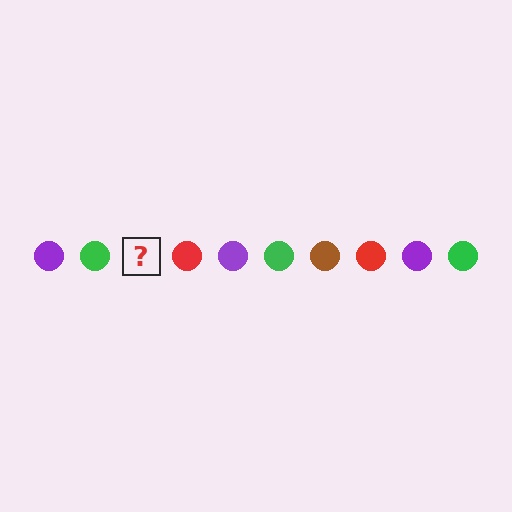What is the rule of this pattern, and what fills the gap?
The rule is that the pattern cycles through purple, green, brown, red circles. The gap should be filled with a brown circle.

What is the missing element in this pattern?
The missing element is a brown circle.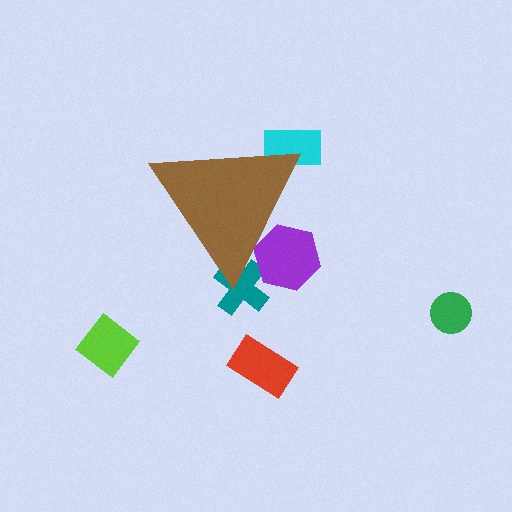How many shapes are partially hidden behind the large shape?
3 shapes are partially hidden.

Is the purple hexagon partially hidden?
Yes, the purple hexagon is partially hidden behind the brown triangle.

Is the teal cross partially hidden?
Yes, the teal cross is partially hidden behind the brown triangle.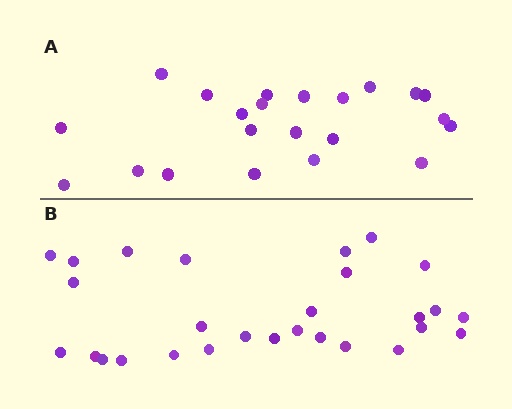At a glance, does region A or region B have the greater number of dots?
Region B (the bottom region) has more dots.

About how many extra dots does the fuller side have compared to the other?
Region B has about 6 more dots than region A.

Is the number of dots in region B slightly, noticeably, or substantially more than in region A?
Region B has noticeably more, but not dramatically so. The ratio is roughly 1.3 to 1.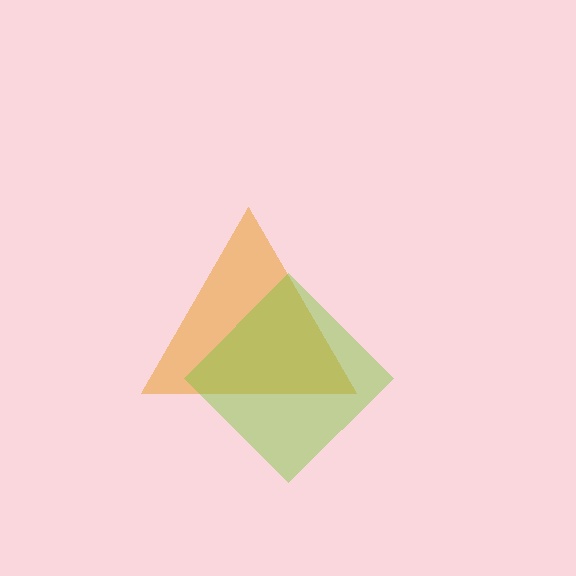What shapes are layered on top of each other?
The layered shapes are: an orange triangle, a lime diamond.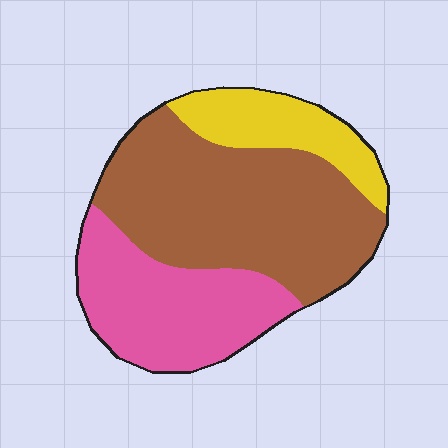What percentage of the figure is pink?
Pink covers about 30% of the figure.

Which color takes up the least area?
Yellow, at roughly 15%.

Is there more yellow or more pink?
Pink.